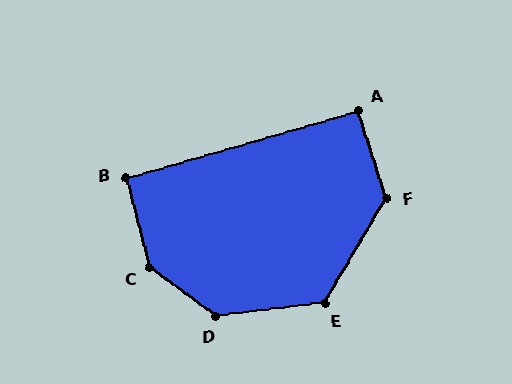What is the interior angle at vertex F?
Approximately 132 degrees (obtuse).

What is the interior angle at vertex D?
Approximately 137 degrees (obtuse).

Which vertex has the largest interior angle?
C, at approximately 141 degrees.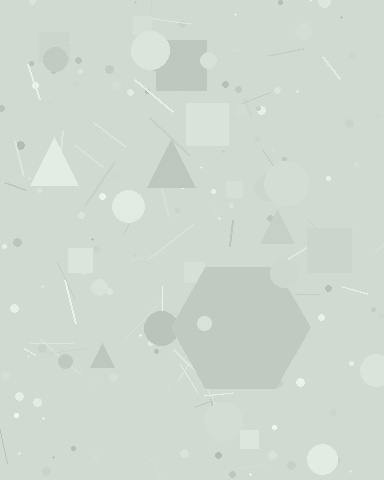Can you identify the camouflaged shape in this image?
The camouflaged shape is a hexagon.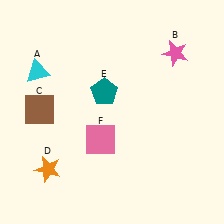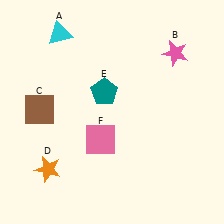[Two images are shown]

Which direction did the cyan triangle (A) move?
The cyan triangle (A) moved up.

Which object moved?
The cyan triangle (A) moved up.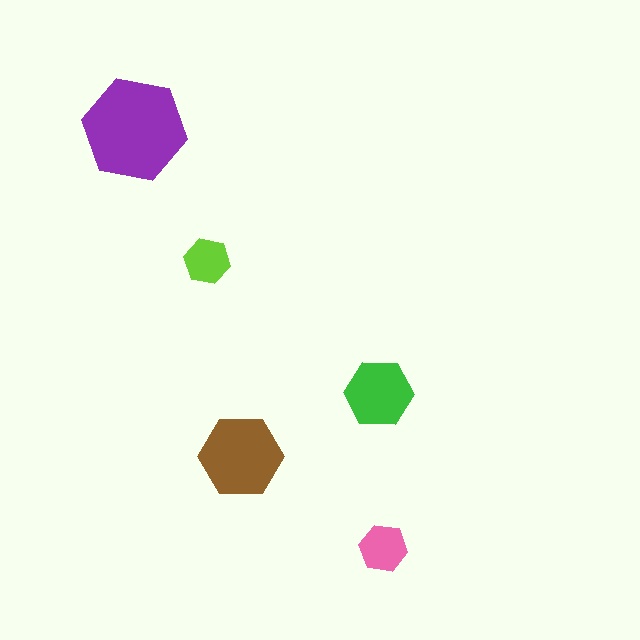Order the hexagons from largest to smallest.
the purple one, the brown one, the green one, the pink one, the lime one.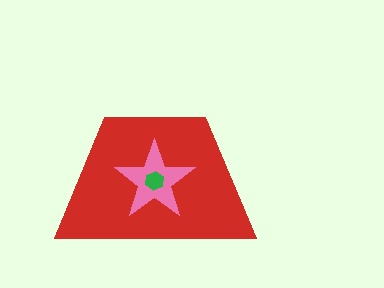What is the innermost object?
The green hexagon.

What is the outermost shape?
The red trapezoid.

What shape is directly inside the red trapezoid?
The pink star.